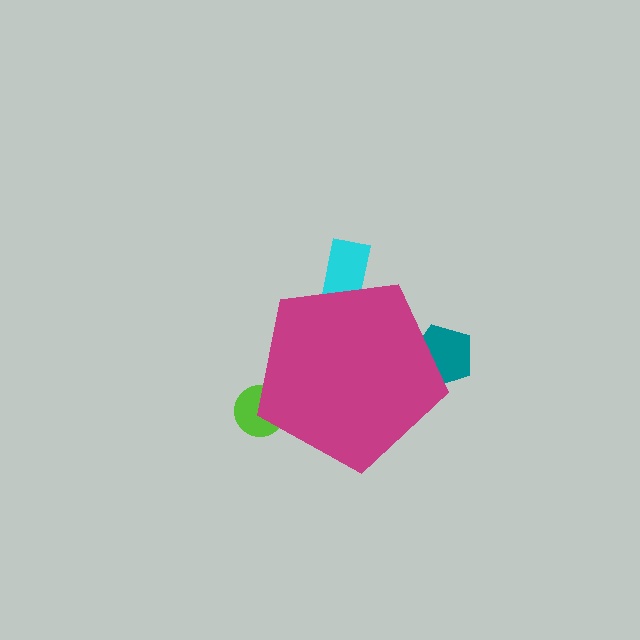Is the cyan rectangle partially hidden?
Yes, the cyan rectangle is partially hidden behind the magenta pentagon.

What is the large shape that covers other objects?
A magenta pentagon.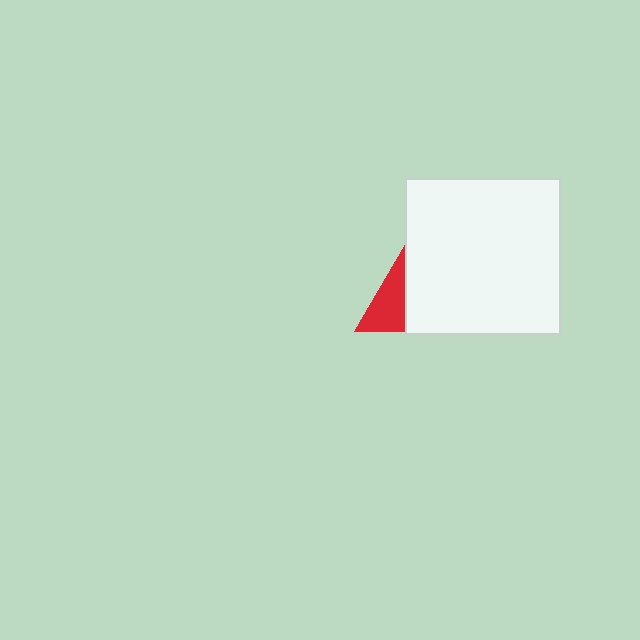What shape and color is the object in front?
The object in front is a white square.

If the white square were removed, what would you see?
You would see the complete red triangle.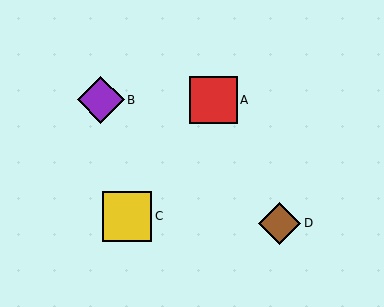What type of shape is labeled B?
Shape B is a purple diamond.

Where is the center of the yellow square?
The center of the yellow square is at (127, 217).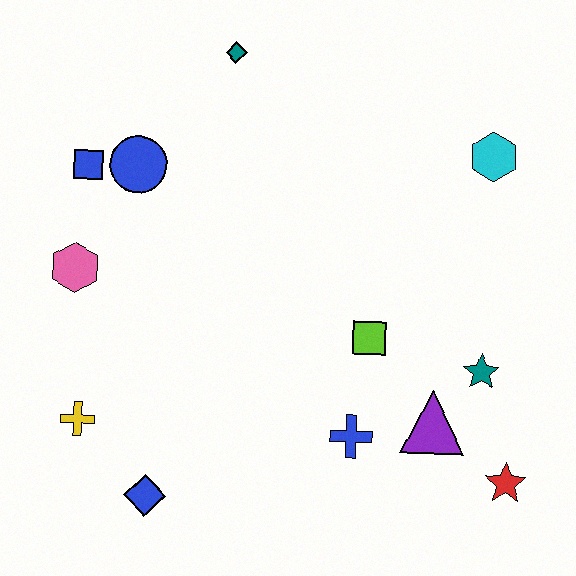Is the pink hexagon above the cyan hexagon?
No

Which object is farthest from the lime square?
The blue square is farthest from the lime square.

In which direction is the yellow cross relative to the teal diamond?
The yellow cross is below the teal diamond.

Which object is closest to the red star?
The purple triangle is closest to the red star.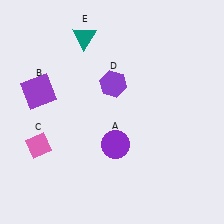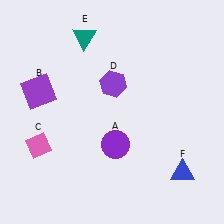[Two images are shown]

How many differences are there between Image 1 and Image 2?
There is 1 difference between the two images.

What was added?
A blue triangle (F) was added in Image 2.